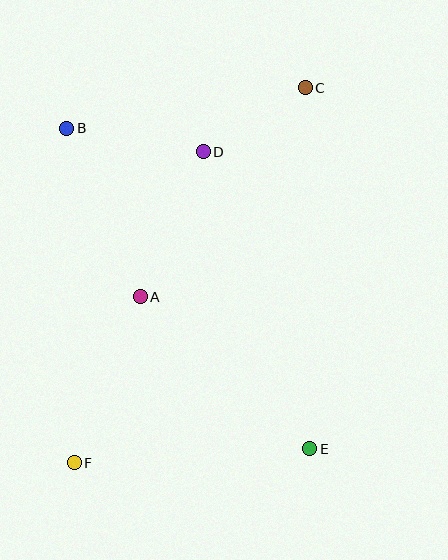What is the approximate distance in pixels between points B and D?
The distance between B and D is approximately 139 pixels.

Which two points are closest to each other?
Points C and D are closest to each other.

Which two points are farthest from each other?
Points C and F are farthest from each other.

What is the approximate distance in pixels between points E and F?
The distance between E and F is approximately 236 pixels.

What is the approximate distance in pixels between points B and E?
The distance between B and E is approximately 402 pixels.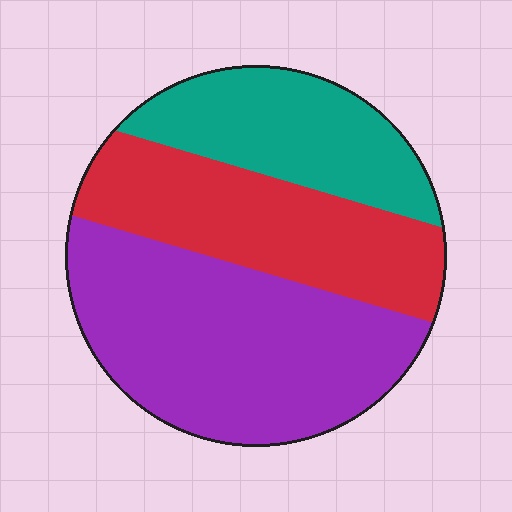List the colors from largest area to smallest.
From largest to smallest: purple, red, teal.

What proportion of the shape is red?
Red covers roughly 30% of the shape.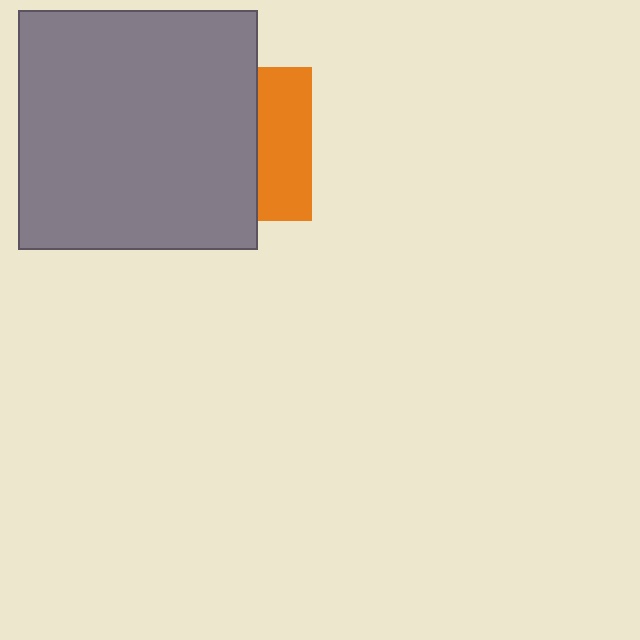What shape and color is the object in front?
The object in front is a gray square.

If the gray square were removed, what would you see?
You would see the complete orange square.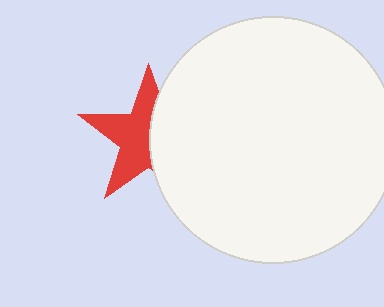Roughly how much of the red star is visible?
About half of it is visible (roughly 56%).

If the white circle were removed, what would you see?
You would see the complete red star.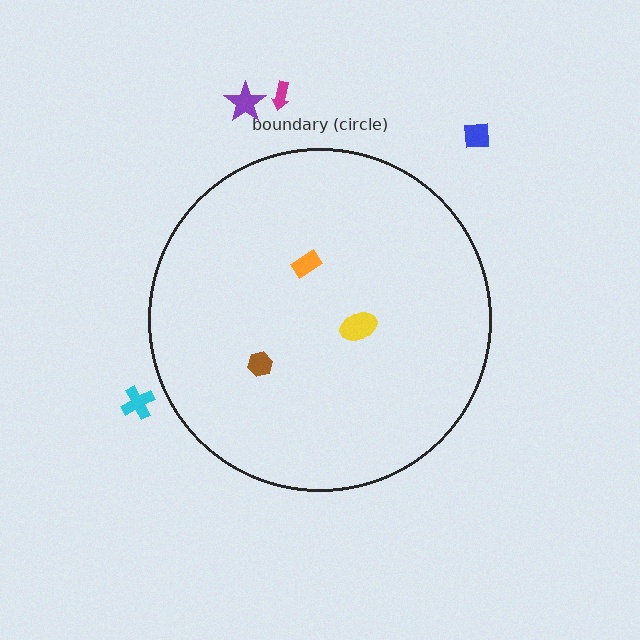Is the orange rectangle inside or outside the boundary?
Inside.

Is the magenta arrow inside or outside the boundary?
Outside.